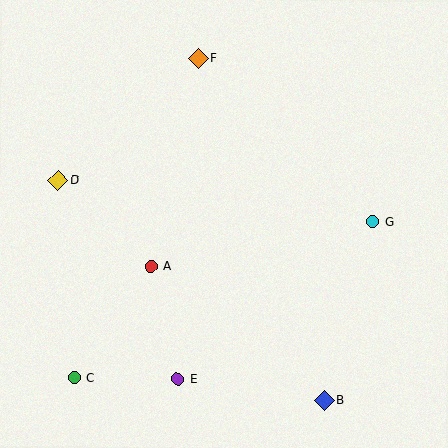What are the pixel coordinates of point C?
Point C is at (75, 378).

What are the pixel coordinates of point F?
Point F is at (198, 58).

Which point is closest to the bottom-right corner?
Point B is closest to the bottom-right corner.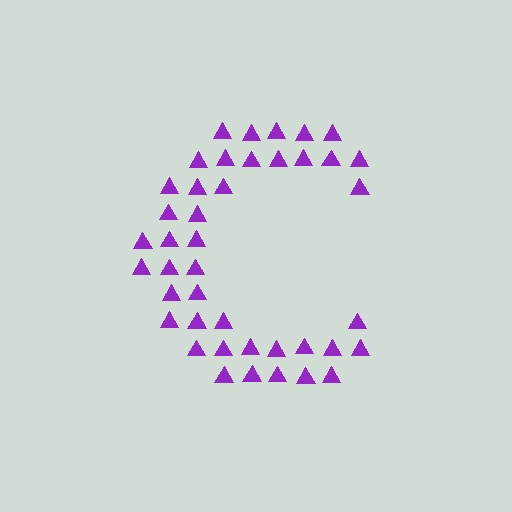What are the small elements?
The small elements are triangles.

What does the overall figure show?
The overall figure shows the letter C.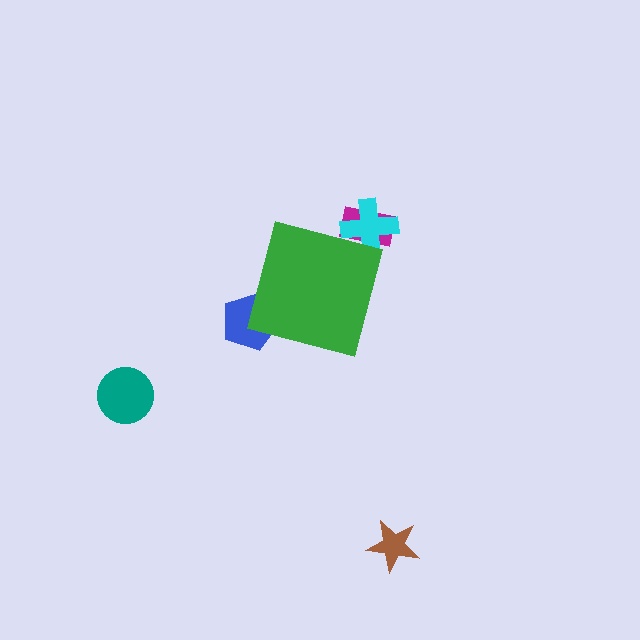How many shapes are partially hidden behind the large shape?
3 shapes are partially hidden.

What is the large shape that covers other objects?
A green square.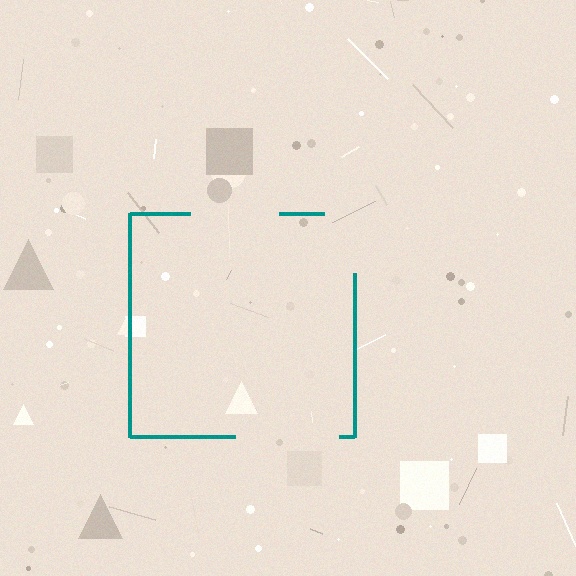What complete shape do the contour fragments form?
The contour fragments form a square.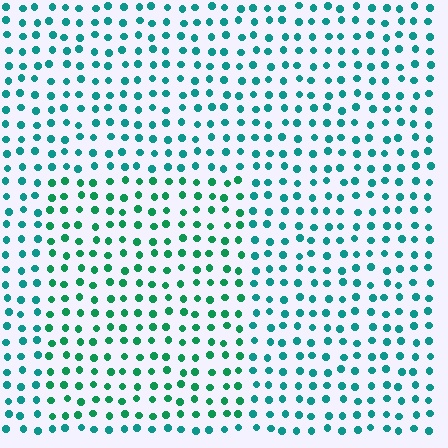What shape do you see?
I see a rectangle.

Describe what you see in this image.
The image is filled with small teal elements in a uniform arrangement. A rectangle-shaped region is visible where the elements are tinted to a slightly different hue, forming a subtle color boundary.